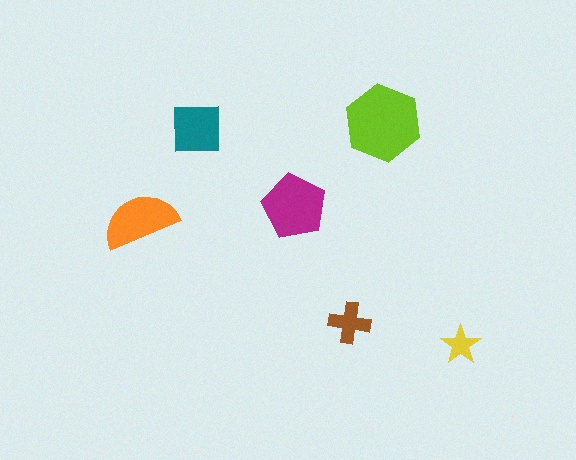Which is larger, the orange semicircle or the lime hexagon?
The lime hexagon.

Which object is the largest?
The lime hexagon.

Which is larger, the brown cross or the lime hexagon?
The lime hexagon.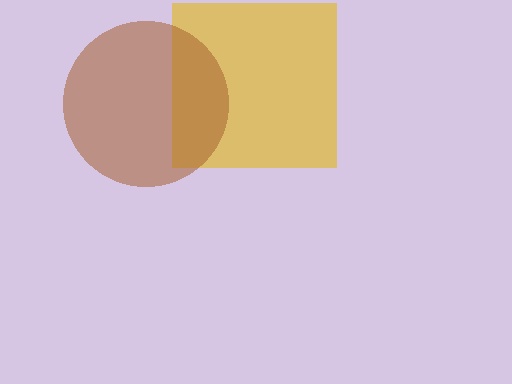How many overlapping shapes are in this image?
There are 2 overlapping shapes in the image.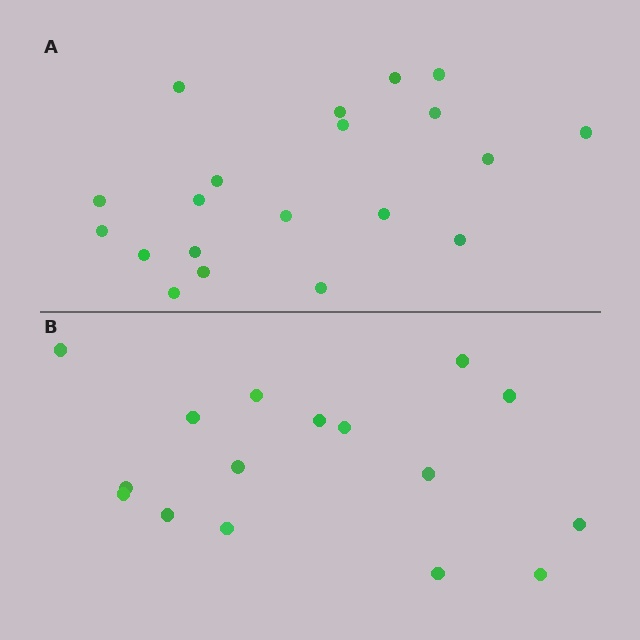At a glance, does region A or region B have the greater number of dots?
Region A (the top region) has more dots.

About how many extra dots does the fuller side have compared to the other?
Region A has about 4 more dots than region B.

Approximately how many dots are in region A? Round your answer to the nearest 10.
About 20 dots.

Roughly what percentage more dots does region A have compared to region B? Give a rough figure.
About 25% more.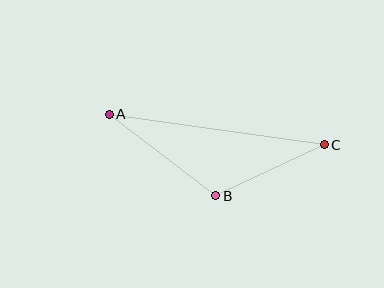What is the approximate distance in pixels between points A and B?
The distance between A and B is approximately 134 pixels.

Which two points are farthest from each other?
Points A and C are farthest from each other.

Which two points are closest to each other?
Points B and C are closest to each other.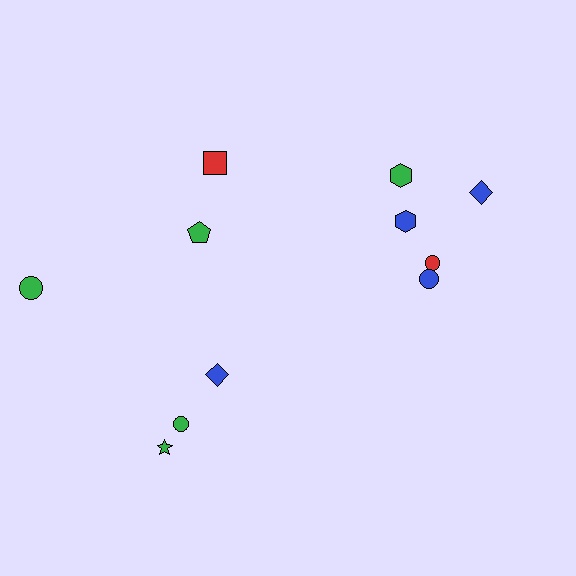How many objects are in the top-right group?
There are 5 objects.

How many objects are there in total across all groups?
There are 11 objects.